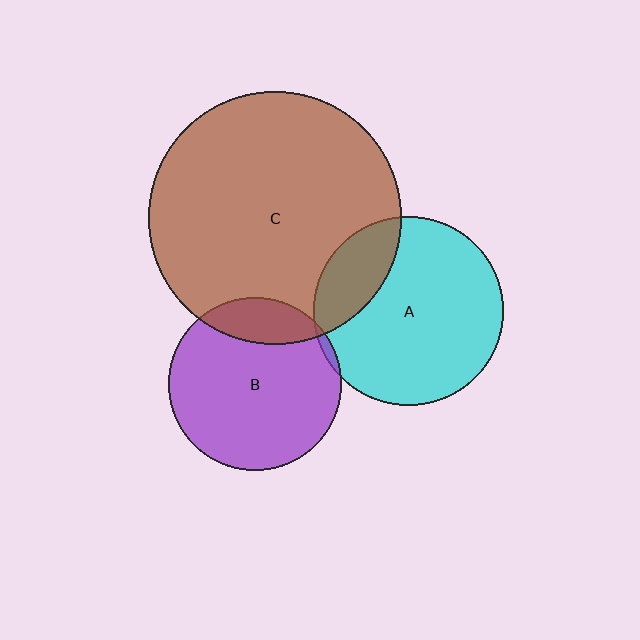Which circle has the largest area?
Circle C (brown).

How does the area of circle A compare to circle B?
Approximately 1.2 times.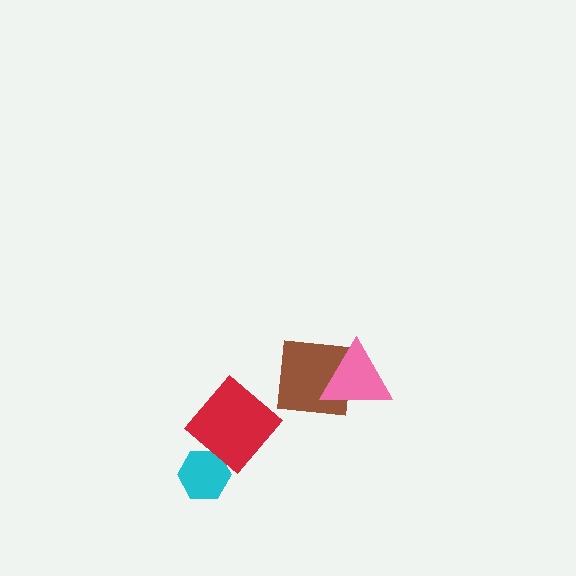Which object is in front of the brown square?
The pink triangle is in front of the brown square.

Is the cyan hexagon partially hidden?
Yes, it is partially covered by another shape.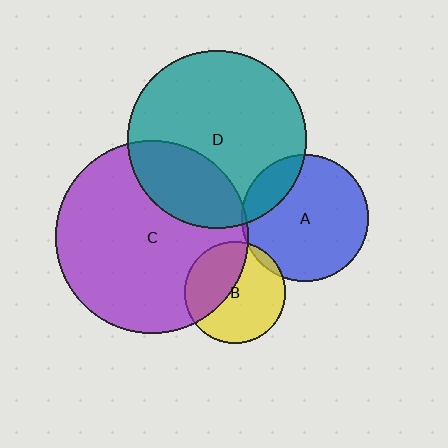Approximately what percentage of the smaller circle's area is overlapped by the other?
Approximately 5%.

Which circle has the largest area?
Circle C (purple).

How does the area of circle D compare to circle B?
Approximately 3.1 times.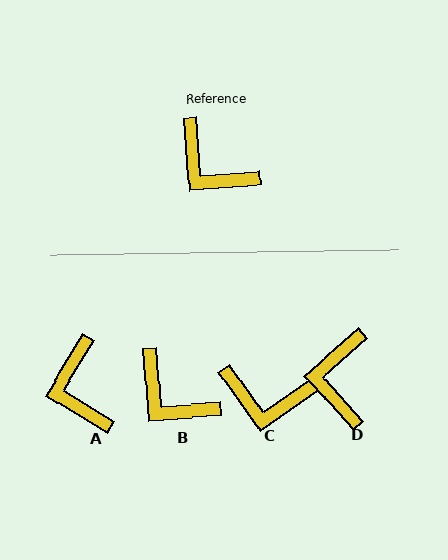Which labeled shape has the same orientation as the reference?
B.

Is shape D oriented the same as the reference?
No, it is off by about 53 degrees.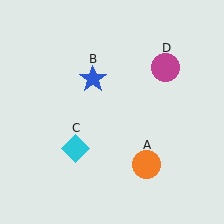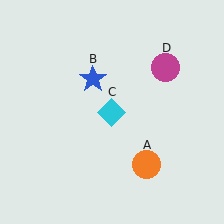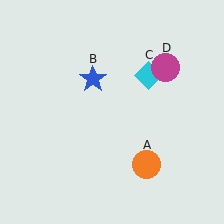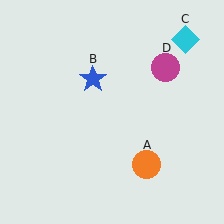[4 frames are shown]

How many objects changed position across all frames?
1 object changed position: cyan diamond (object C).